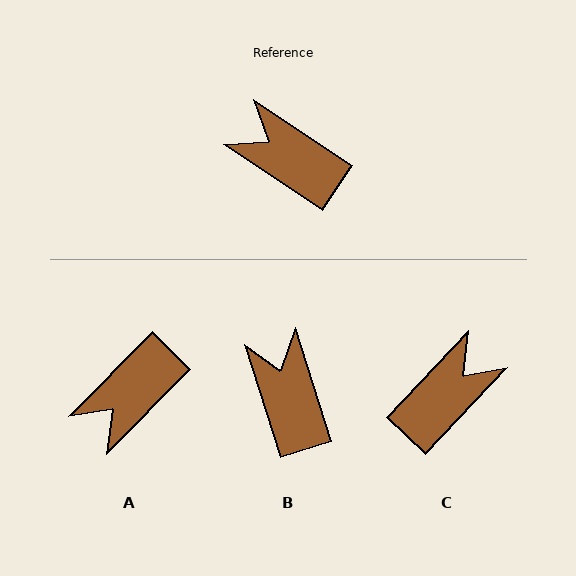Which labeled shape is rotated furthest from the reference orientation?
C, about 100 degrees away.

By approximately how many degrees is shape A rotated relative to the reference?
Approximately 79 degrees counter-clockwise.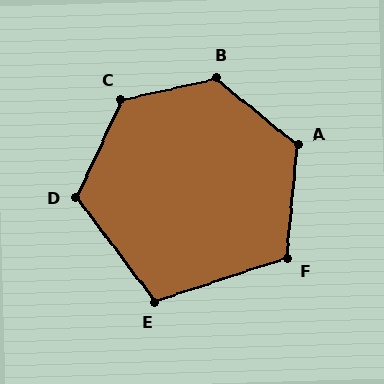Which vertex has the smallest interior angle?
E, at approximately 109 degrees.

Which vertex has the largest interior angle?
B, at approximately 128 degrees.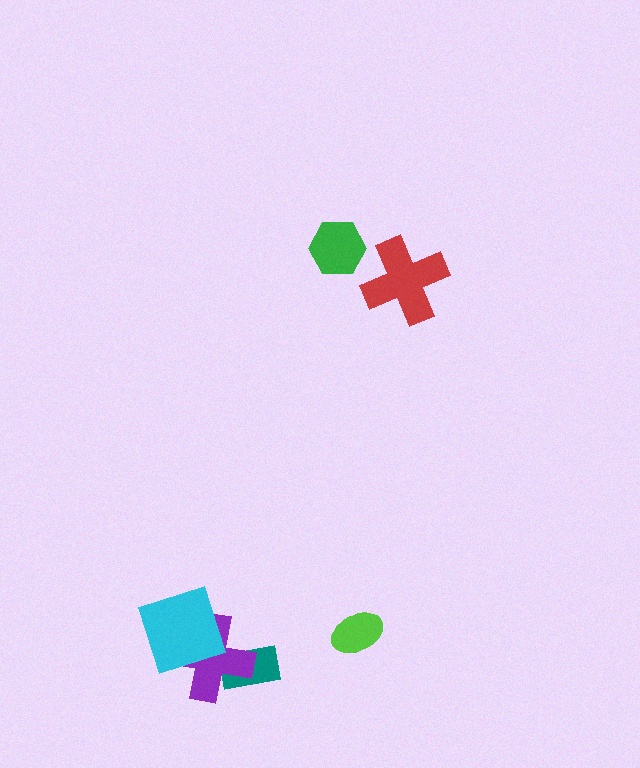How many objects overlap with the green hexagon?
0 objects overlap with the green hexagon.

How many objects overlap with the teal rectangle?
1 object overlaps with the teal rectangle.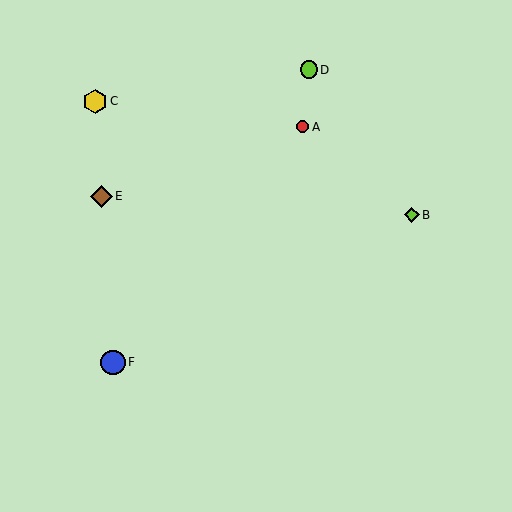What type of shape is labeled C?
Shape C is a yellow hexagon.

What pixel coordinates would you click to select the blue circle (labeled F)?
Click at (113, 362) to select the blue circle F.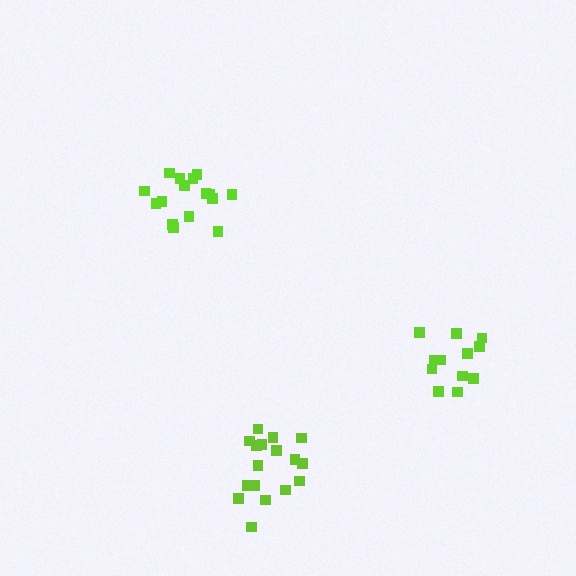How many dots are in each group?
Group 1: 17 dots, Group 2: 16 dots, Group 3: 12 dots (45 total).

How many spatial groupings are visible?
There are 3 spatial groupings.